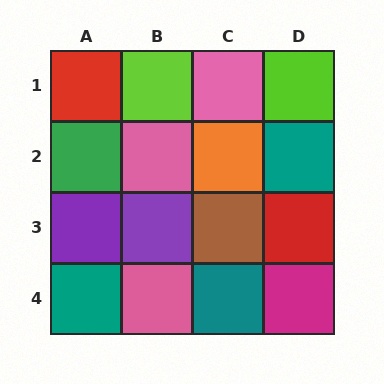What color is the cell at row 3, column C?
Brown.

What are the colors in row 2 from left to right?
Green, pink, orange, teal.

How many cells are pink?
3 cells are pink.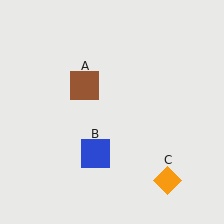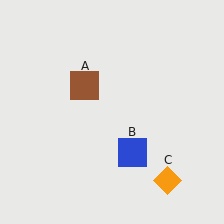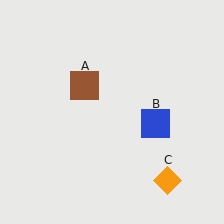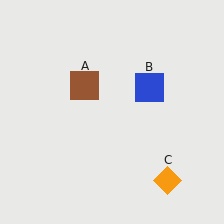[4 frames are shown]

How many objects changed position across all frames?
1 object changed position: blue square (object B).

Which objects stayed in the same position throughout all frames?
Brown square (object A) and orange diamond (object C) remained stationary.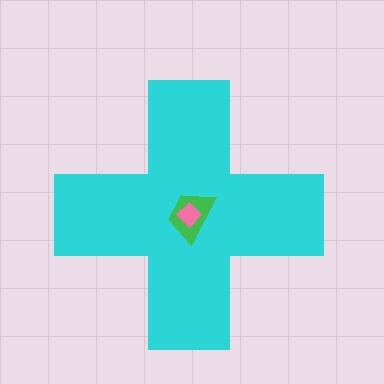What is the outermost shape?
The cyan cross.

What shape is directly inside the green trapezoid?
The pink diamond.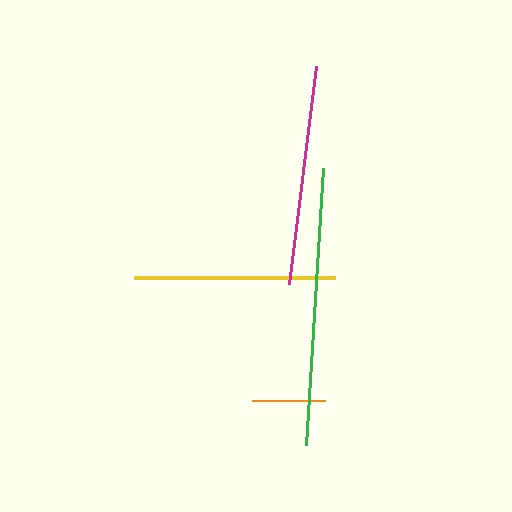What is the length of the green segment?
The green segment is approximately 278 pixels long.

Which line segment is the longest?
The green line is the longest at approximately 278 pixels.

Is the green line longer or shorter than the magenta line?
The green line is longer than the magenta line.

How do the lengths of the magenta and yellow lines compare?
The magenta and yellow lines are approximately the same length.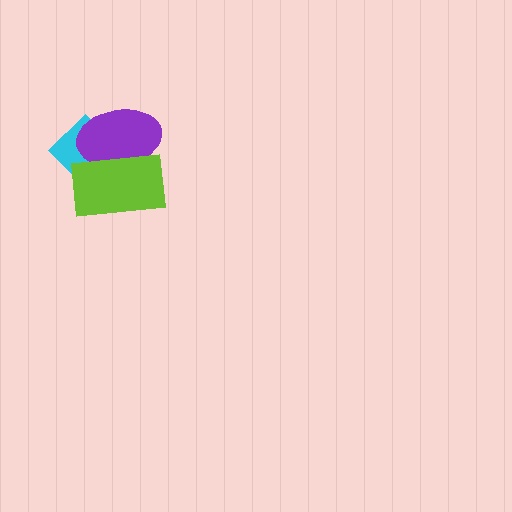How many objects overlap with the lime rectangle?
2 objects overlap with the lime rectangle.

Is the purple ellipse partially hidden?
Yes, it is partially covered by another shape.